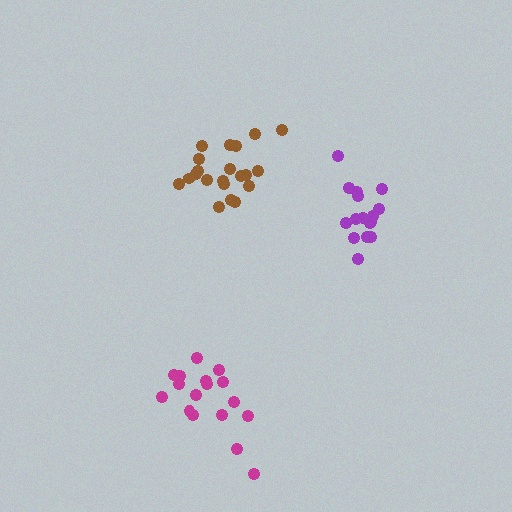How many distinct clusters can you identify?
There are 3 distinct clusters.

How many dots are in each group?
Group 1: 21 dots, Group 2: 17 dots, Group 3: 16 dots (54 total).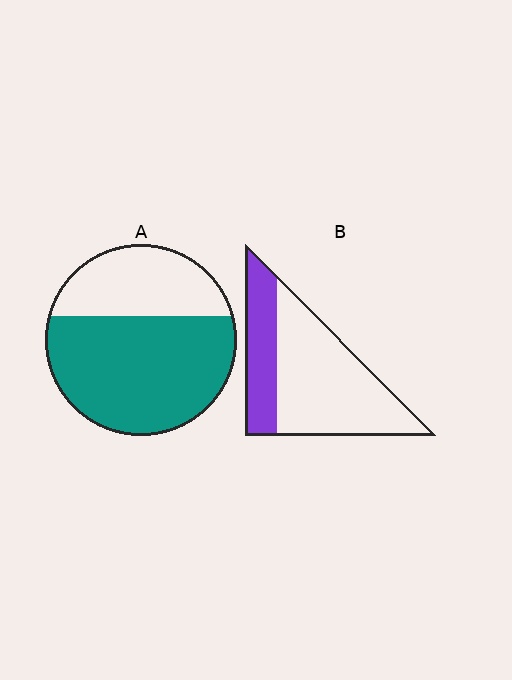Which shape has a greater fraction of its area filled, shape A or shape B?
Shape A.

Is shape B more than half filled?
No.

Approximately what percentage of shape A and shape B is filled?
A is approximately 65% and B is approximately 30%.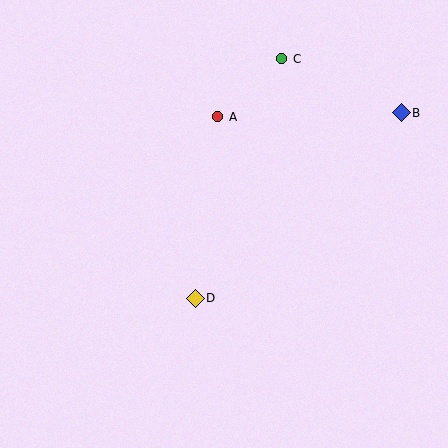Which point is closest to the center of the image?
Point D at (195, 298) is closest to the center.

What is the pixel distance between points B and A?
The distance between B and A is 184 pixels.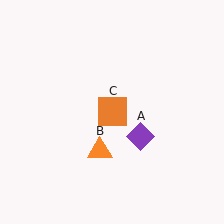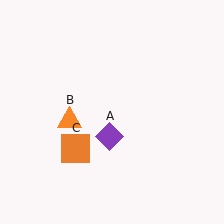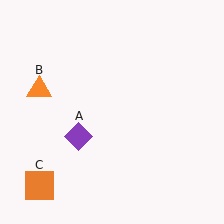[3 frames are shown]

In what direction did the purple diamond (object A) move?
The purple diamond (object A) moved left.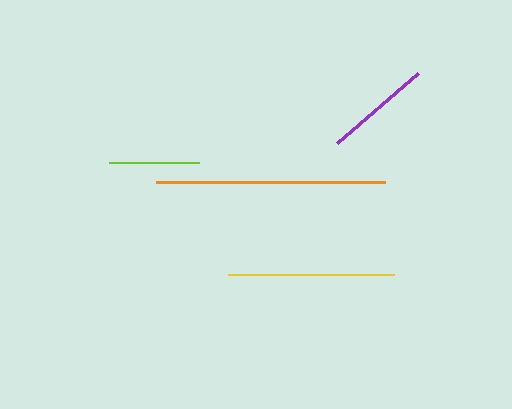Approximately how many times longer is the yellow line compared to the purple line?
The yellow line is approximately 1.5 times the length of the purple line.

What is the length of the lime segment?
The lime segment is approximately 90 pixels long.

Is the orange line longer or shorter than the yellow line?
The orange line is longer than the yellow line.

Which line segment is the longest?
The orange line is the longest at approximately 229 pixels.